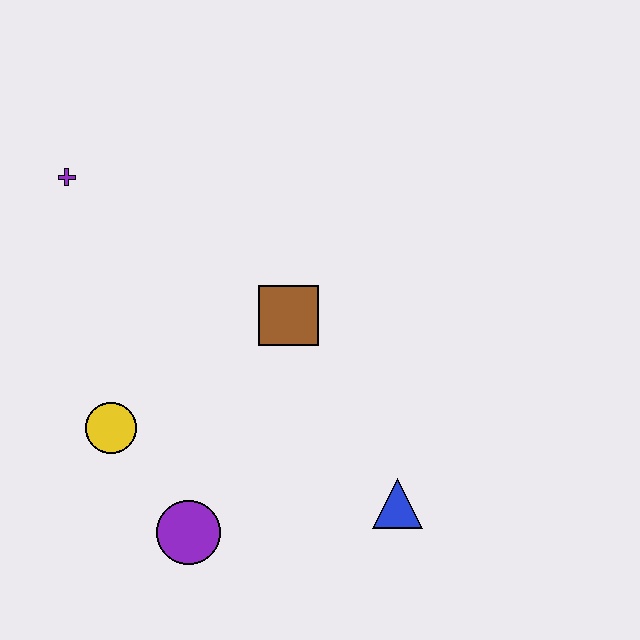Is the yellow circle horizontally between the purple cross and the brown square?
Yes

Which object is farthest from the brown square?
The purple cross is farthest from the brown square.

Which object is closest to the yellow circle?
The purple circle is closest to the yellow circle.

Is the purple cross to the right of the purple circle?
No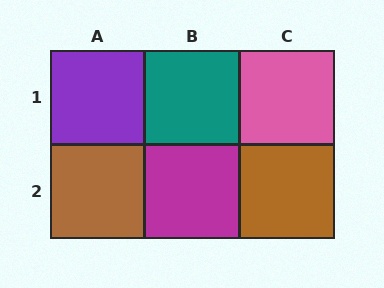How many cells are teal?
1 cell is teal.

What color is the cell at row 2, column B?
Magenta.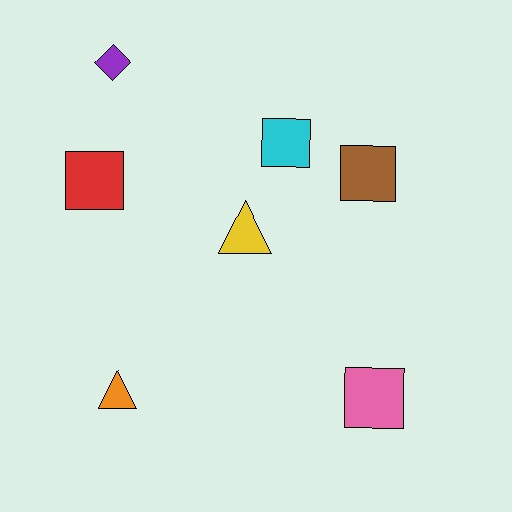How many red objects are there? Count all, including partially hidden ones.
There is 1 red object.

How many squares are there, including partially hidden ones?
There are 4 squares.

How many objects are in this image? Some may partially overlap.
There are 7 objects.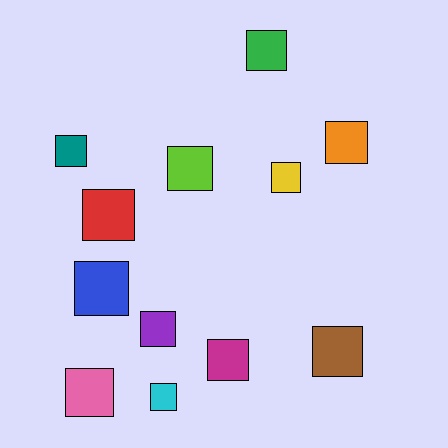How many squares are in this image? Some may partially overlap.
There are 12 squares.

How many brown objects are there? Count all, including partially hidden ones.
There is 1 brown object.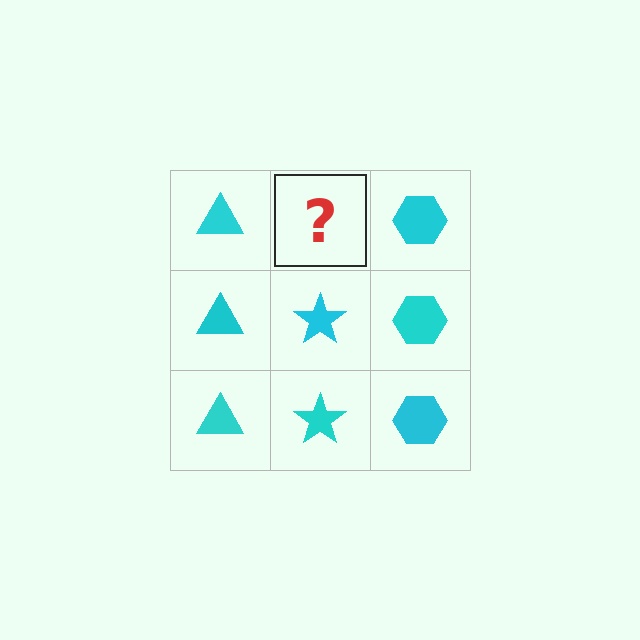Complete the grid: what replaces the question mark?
The question mark should be replaced with a cyan star.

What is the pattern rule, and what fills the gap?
The rule is that each column has a consistent shape. The gap should be filled with a cyan star.